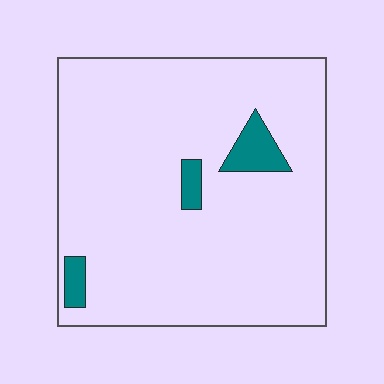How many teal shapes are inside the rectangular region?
3.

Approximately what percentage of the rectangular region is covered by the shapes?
Approximately 5%.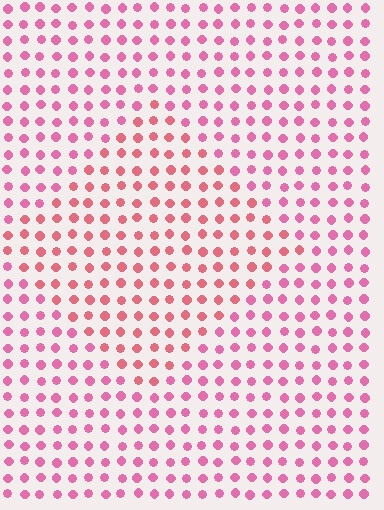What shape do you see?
I see a diamond.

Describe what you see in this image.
The image is filled with small pink elements in a uniform arrangement. A diamond-shaped region is visible where the elements are tinted to a slightly different hue, forming a subtle color boundary.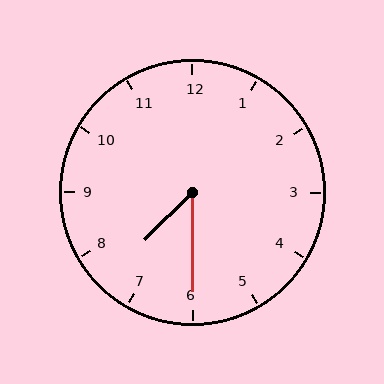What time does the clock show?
7:30.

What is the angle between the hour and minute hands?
Approximately 45 degrees.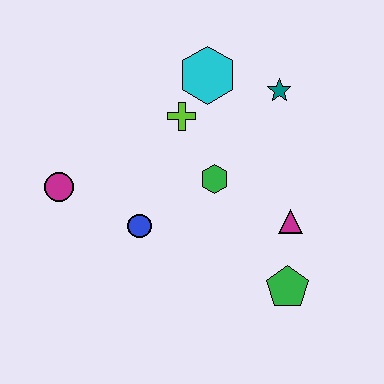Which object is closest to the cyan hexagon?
The lime cross is closest to the cyan hexagon.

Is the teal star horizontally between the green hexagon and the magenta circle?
No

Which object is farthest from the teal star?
The magenta circle is farthest from the teal star.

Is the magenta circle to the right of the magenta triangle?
No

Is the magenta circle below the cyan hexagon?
Yes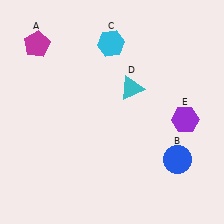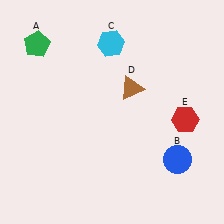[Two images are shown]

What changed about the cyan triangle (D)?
In Image 1, D is cyan. In Image 2, it changed to brown.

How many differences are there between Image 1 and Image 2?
There are 3 differences between the two images.